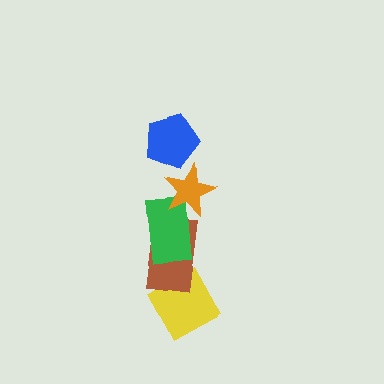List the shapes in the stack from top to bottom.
From top to bottom: the blue pentagon, the orange star, the green rectangle, the brown rectangle, the yellow diamond.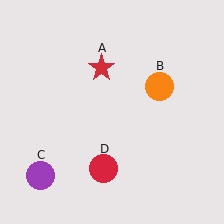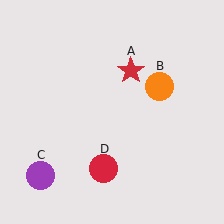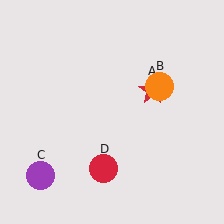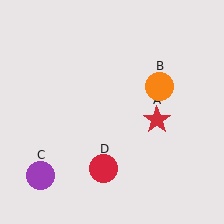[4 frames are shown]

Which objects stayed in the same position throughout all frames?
Orange circle (object B) and purple circle (object C) and red circle (object D) remained stationary.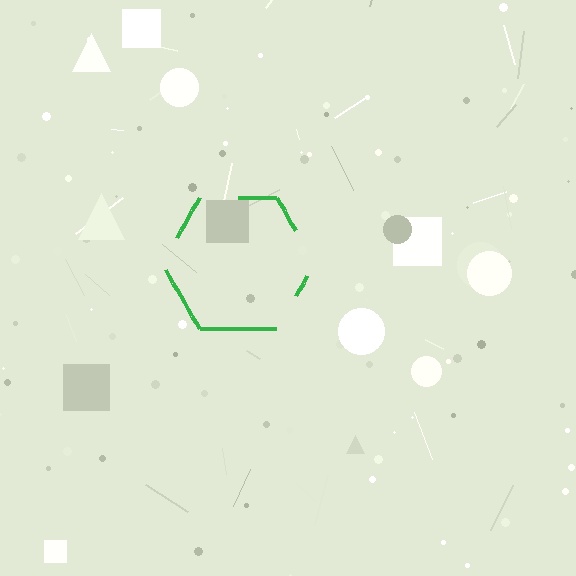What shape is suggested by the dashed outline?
The dashed outline suggests a hexagon.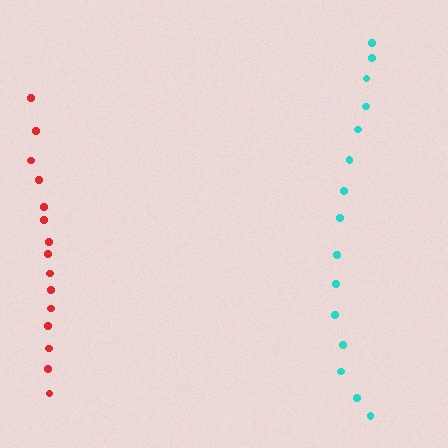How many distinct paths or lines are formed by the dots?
There are 2 distinct paths.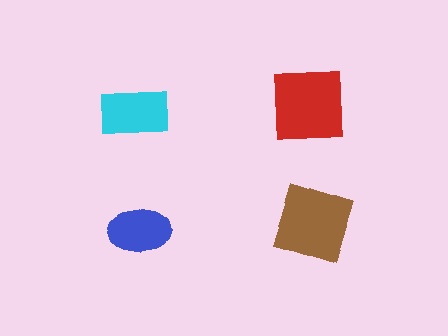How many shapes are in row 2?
2 shapes.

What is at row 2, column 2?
A brown square.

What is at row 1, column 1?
A cyan rectangle.